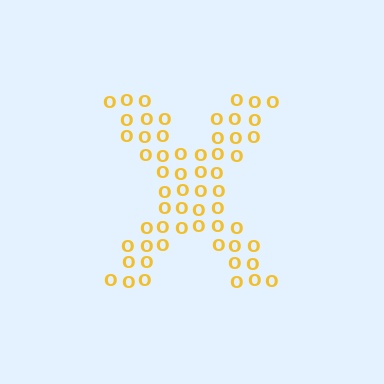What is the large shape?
The large shape is the letter X.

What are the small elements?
The small elements are letter O's.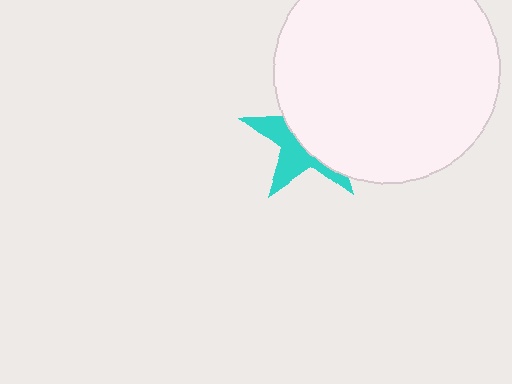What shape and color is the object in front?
The object in front is a white circle.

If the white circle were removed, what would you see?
You would see the complete cyan star.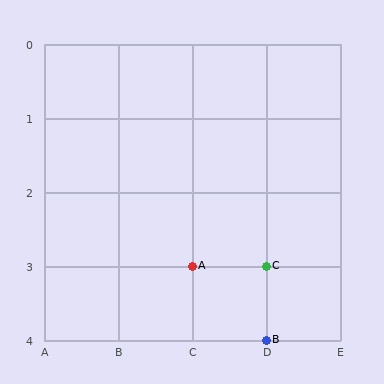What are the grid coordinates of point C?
Point C is at grid coordinates (D, 3).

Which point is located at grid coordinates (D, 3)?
Point C is at (D, 3).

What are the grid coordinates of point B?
Point B is at grid coordinates (D, 4).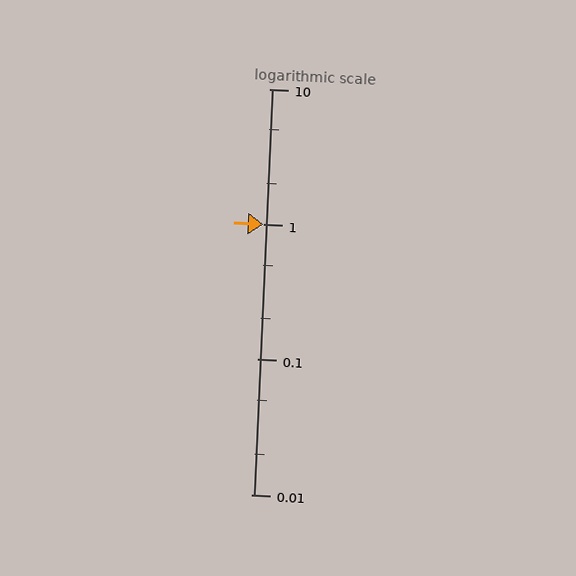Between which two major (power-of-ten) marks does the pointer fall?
The pointer is between 1 and 10.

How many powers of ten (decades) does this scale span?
The scale spans 3 decades, from 0.01 to 10.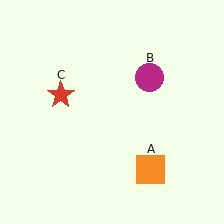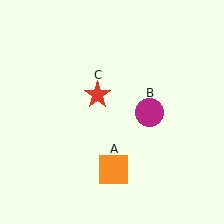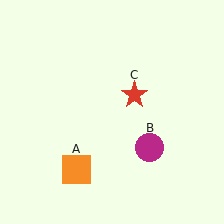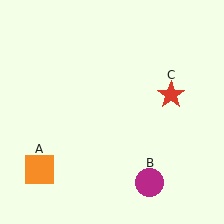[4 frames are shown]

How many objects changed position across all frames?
3 objects changed position: orange square (object A), magenta circle (object B), red star (object C).